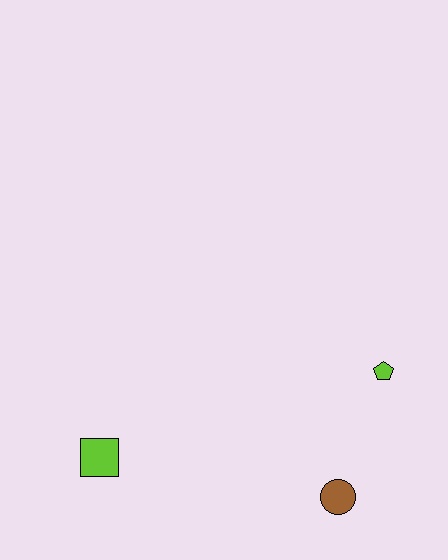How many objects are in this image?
There are 3 objects.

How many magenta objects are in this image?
There are no magenta objects.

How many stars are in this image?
There are no stars.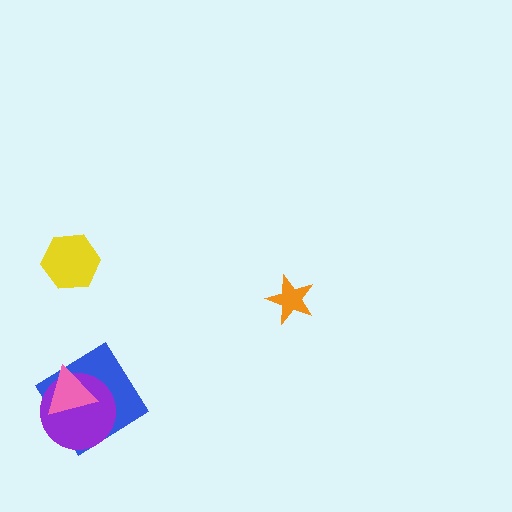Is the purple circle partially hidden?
Yes, it is partially covered by another shape.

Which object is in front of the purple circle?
The pink triangle is in front of the purple circle.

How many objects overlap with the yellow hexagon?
0 objects overlap with the yellow hexagon.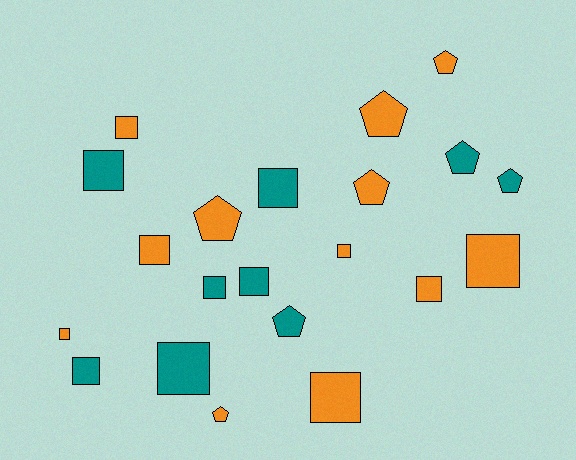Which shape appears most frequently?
Square, with 13 objects.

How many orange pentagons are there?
There are 5 orange pentagons.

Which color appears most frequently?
Orange, with 12 objects.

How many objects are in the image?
There are 21 objects.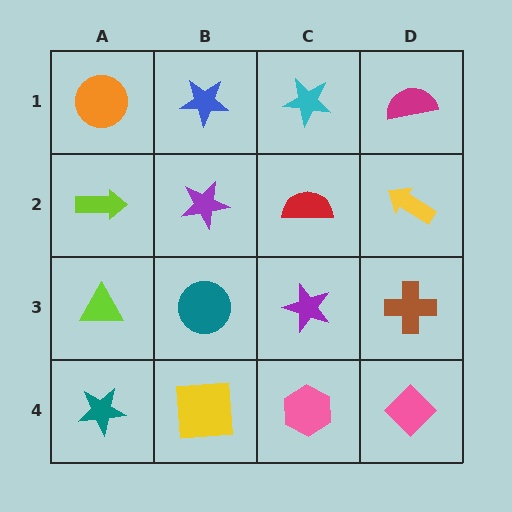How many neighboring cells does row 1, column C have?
3.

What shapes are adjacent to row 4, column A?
A lime triangle (row 3, column A), a yellow square (row 4, column B).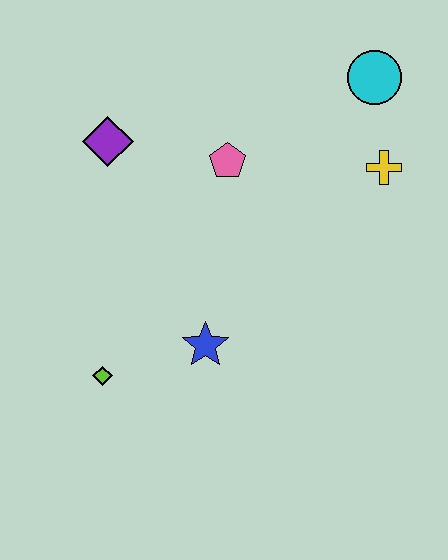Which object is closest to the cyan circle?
The yellow cross is closest to the cyan circle.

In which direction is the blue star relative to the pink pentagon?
The blue star is below the pink pentagon.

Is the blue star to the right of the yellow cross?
No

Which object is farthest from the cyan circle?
The lime diamond is farthest from the cyan circle.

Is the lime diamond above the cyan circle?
No